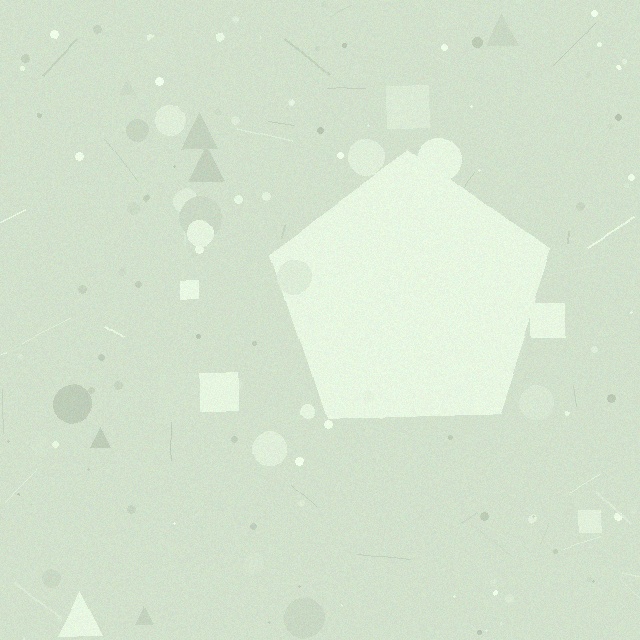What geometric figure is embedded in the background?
A pentagon is embedded in the background.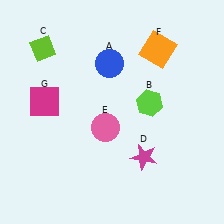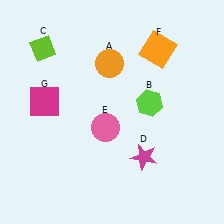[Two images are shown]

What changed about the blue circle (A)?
In Image 1, A is blue. In Image 2, it changed to orange.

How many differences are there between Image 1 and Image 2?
There is 1 difference between the two images.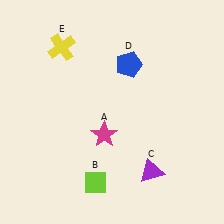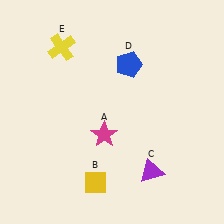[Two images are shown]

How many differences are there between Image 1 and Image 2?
There is 1 difference between the two images.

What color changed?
The diamond (B) changed from lime in Image 1 to yellow in Image 2.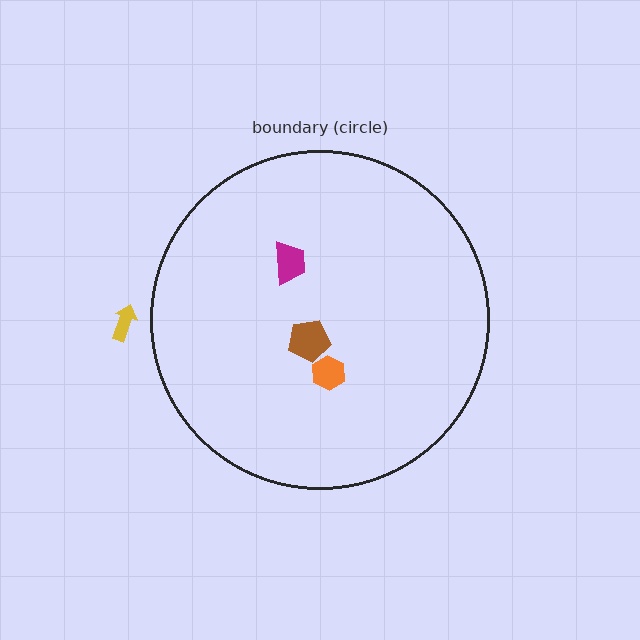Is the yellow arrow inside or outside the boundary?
Outside.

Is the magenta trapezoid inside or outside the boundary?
Inside.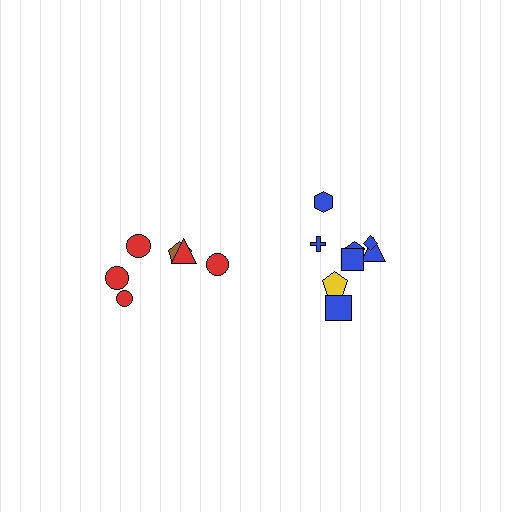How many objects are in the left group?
There are 6 objects.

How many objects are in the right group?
There are 8 objects.